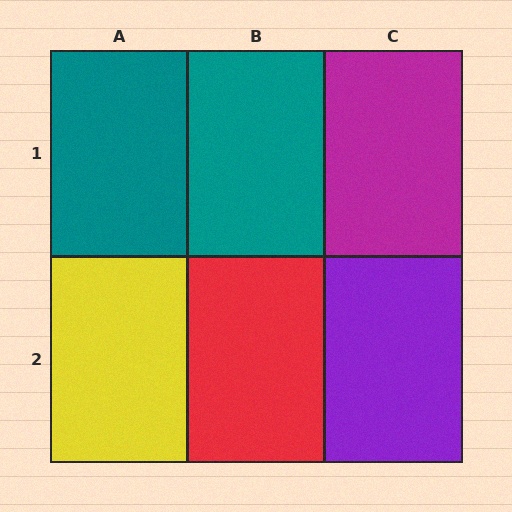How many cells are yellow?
1 cell is yellow.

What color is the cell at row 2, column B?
Red.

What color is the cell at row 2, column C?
Purple.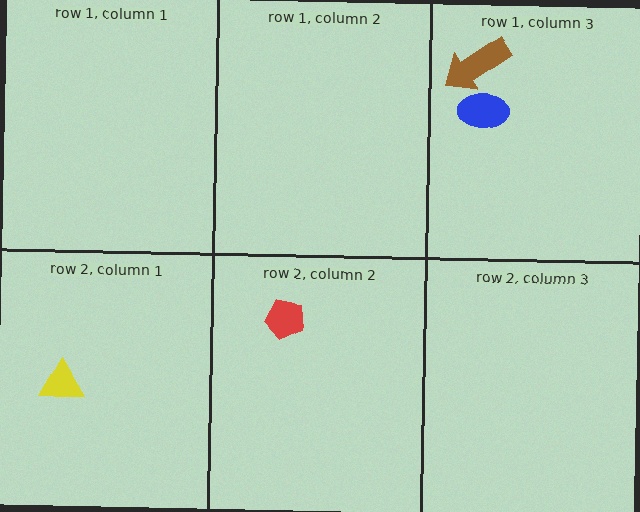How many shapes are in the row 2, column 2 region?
1.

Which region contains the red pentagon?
The row 2, column 2 region.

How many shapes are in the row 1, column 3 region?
2.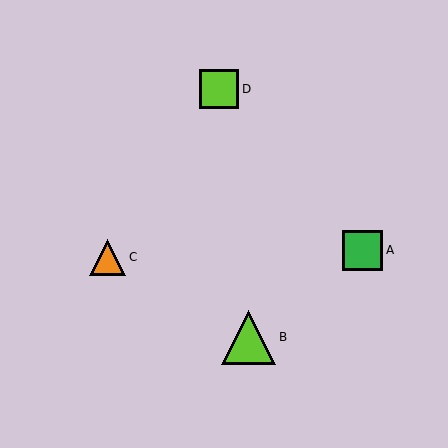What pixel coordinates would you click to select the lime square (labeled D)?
Click at (219, 89) to select the lime square D.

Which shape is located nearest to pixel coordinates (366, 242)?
The green square (labeled A) at (363, 250) is nearest to that location.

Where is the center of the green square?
The center of the green square is at (363, 250).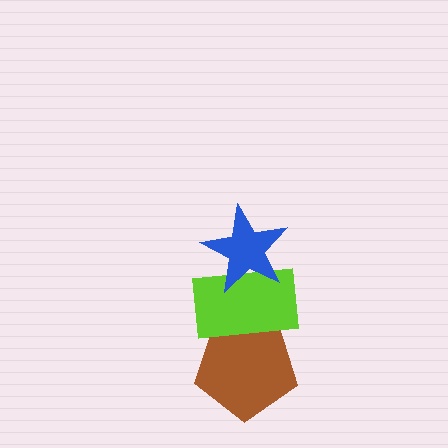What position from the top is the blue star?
The blue star is 1st from the top.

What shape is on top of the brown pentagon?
The lime rectangle is on top of the brown pentagon.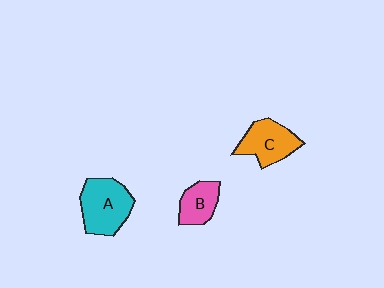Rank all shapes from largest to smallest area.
From largest to smallest: A (cyan), C (orange), B (pink).